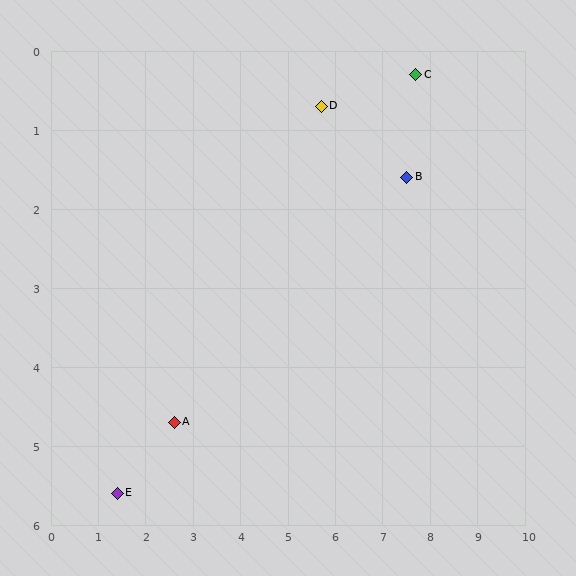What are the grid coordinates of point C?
Point C is at approximately (7.7, 0.3).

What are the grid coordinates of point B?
Point B is at approximately (7.5, 1.6).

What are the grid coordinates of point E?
Point E is at approximately (1.4, 5.6).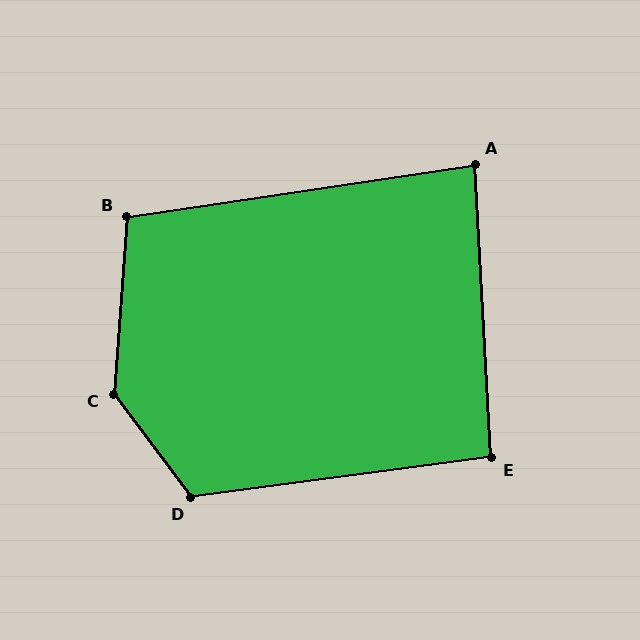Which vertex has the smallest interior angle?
A, at approximately 85 degrees.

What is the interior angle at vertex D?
Approximately 119 degrees (obtuse).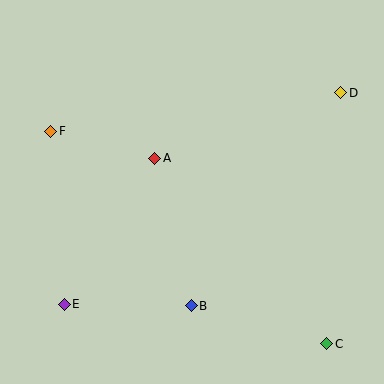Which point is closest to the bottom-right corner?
Point C is closest to the bottom-right corner.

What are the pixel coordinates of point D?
Point D is at (341, 93).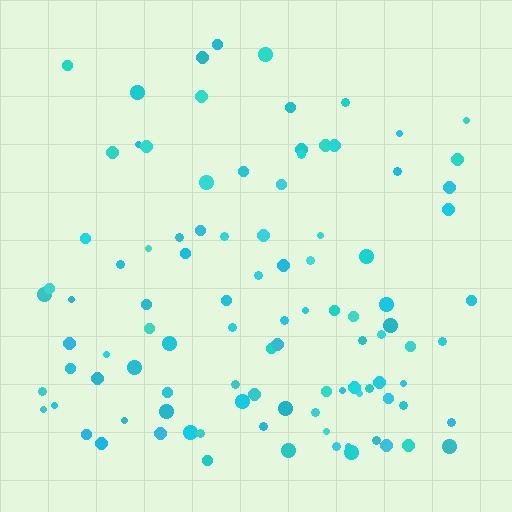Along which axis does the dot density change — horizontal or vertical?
Vertical.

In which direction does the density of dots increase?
From top to bottom, with the bottom side densest.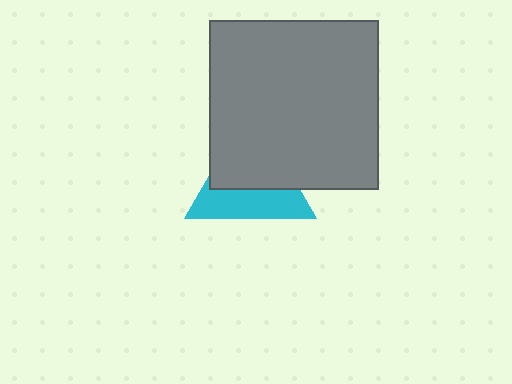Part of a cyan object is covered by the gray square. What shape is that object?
It is a triangle.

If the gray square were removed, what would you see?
You would see the complete cyan triangle.